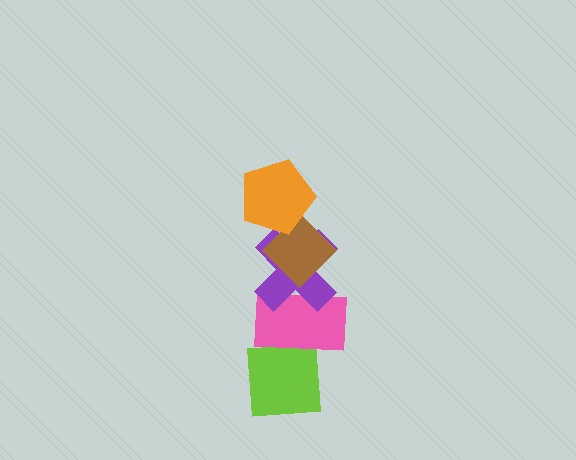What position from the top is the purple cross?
The purple cross is 3rd from the top.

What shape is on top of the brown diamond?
The orange pentagon is on top of the brown diamond.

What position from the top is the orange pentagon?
The orange pentagon is 1st from the top.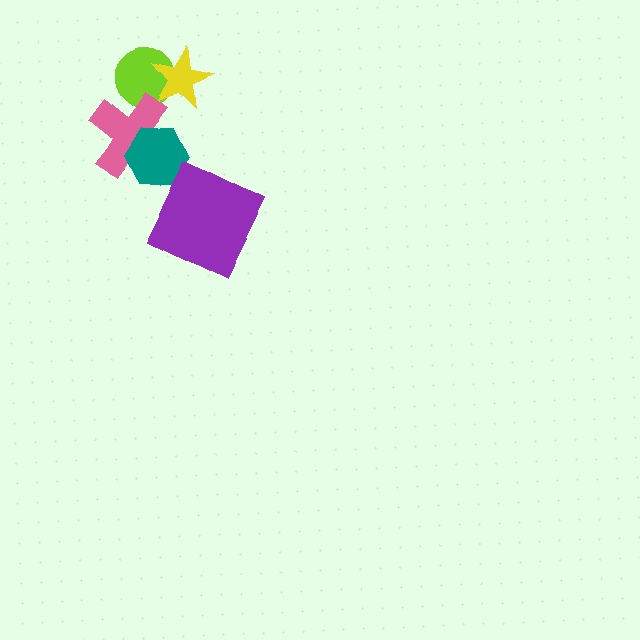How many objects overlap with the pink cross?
2 objects overlap with the pink cross.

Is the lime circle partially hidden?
Yes, it is partially covered by another shape.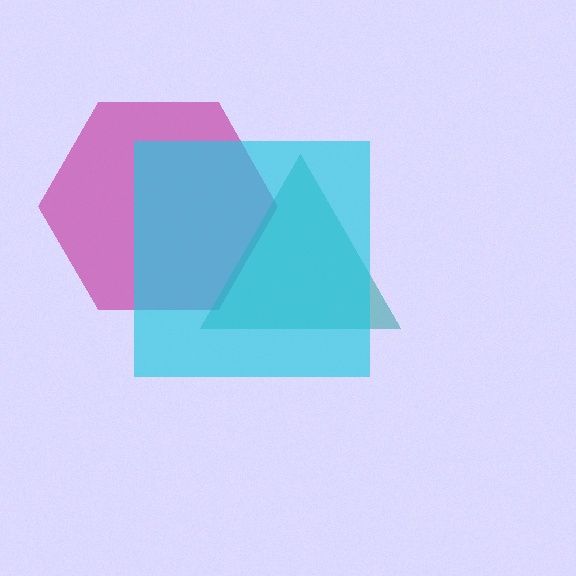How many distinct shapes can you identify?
There are 3 distinct shapes: a magenta hexagon, a teal triangle, a cyan square.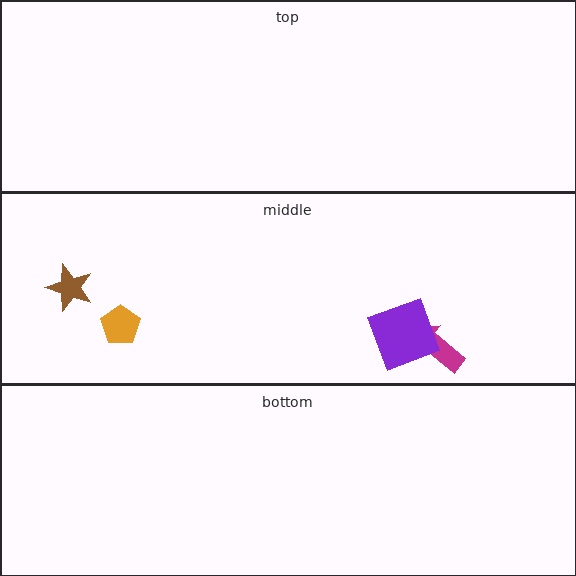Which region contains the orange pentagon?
The middle region.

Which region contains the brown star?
The middle region.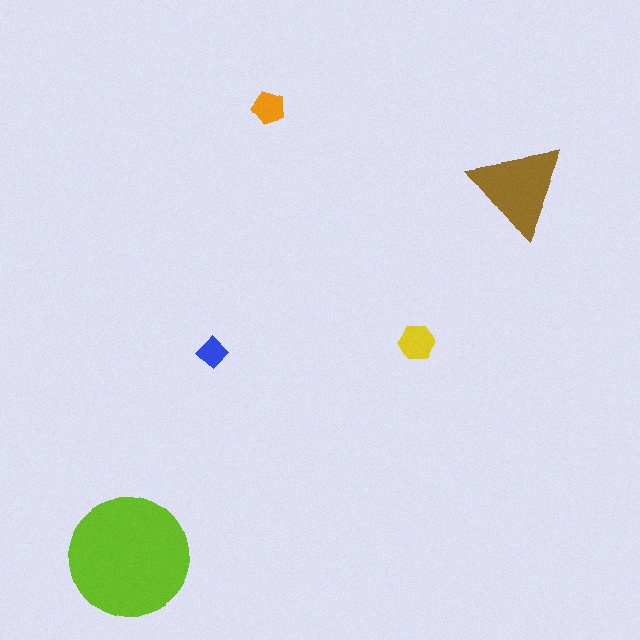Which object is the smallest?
The blue diamond.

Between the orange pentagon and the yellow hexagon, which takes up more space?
The yellow hexagon.